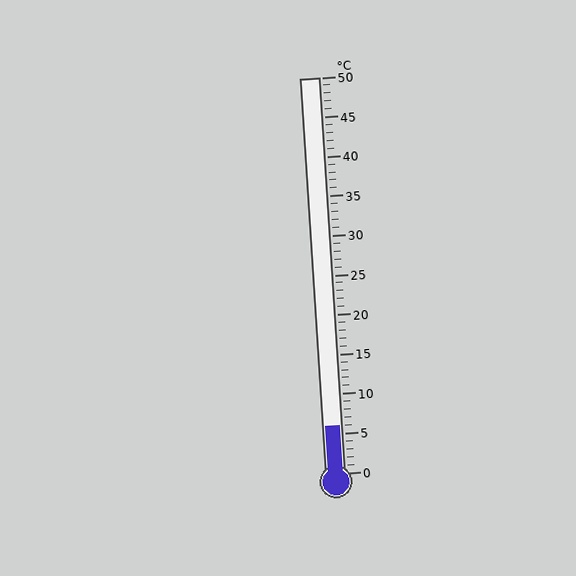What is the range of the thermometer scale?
The thermometer scale ranges from 0°C to 50°C.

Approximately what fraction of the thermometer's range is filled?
The thermometer is filled to approximately 10% of its range.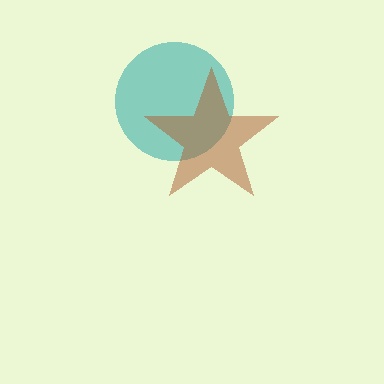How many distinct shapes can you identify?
There are 2 distinct shapes: a teal circle, a brown star.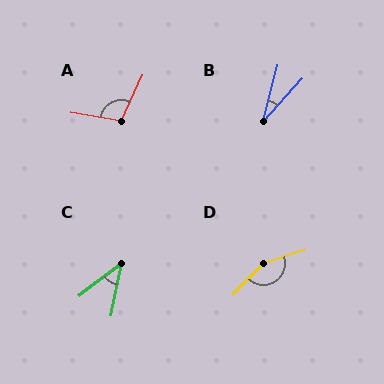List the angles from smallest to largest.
B (28°), C (42°), A (106°), D (153°).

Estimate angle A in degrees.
Approximately 106 degrees.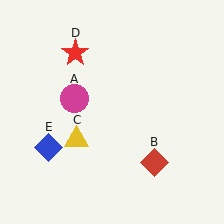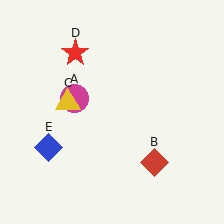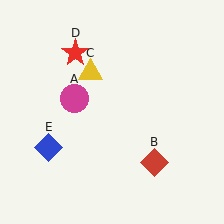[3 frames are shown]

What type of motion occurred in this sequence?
The yellow triangle (object C) rotated clockwise around the center of the scene.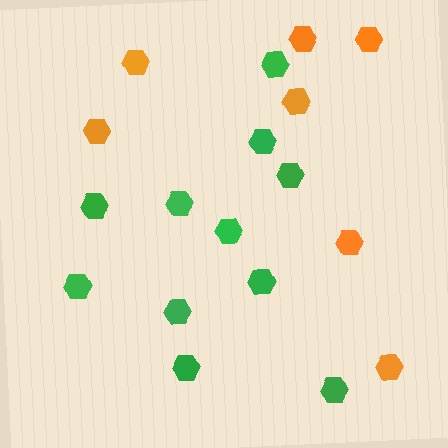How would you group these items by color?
There are 2 groups: one group of orange hexagons (7) and one group of green hexagons (11).